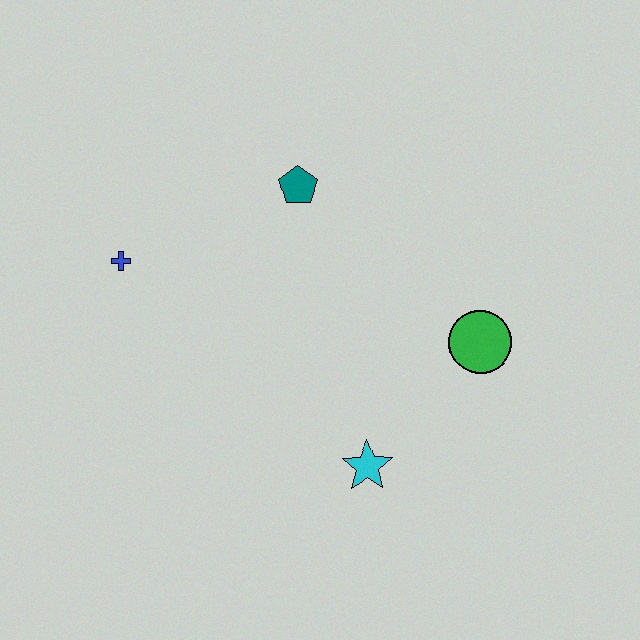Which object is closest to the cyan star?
The green circle is closest to the cyan star.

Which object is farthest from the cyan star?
The blue cross is farthest from the cyan star.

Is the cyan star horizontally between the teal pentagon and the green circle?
Yes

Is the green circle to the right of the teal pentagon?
Yes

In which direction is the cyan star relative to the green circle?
The cyan star is below the green circle.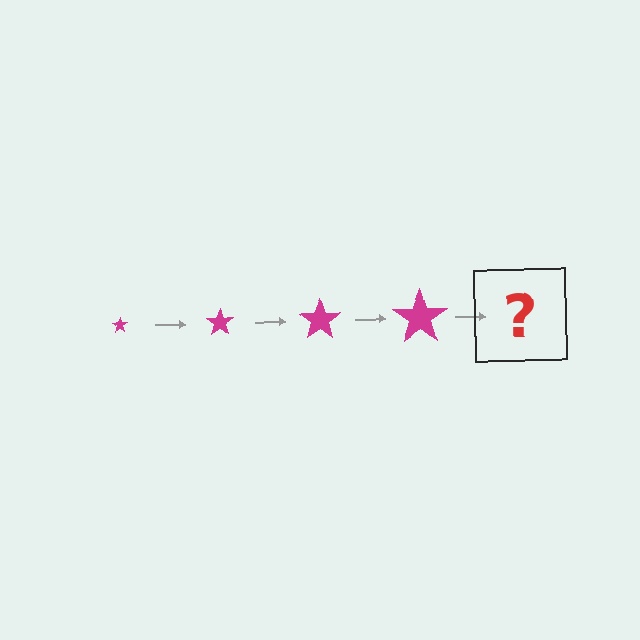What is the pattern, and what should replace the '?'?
The pattern is that the star gets progressively larger each step. The '?' should be a magenta star, larger than the previous one.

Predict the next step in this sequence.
The next step is a magenta star, larger than the previous one.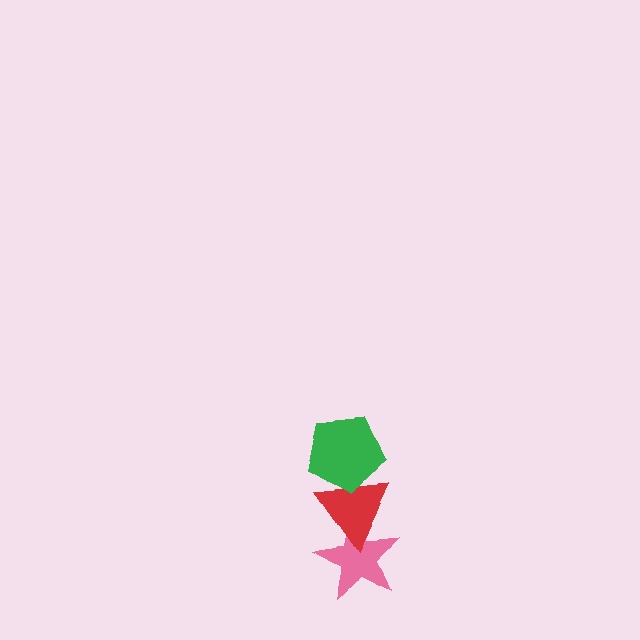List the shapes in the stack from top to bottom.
From top to bottom: the green pentagon, the red triangle, the pink star.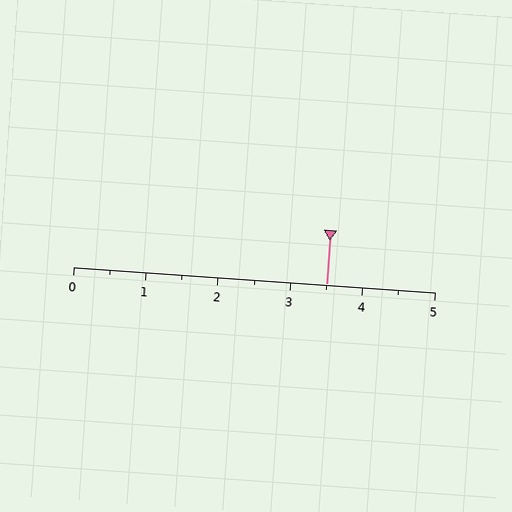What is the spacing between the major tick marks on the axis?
The major ticks are spaced 1 apart.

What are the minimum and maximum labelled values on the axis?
The axis runs from 0 to 5.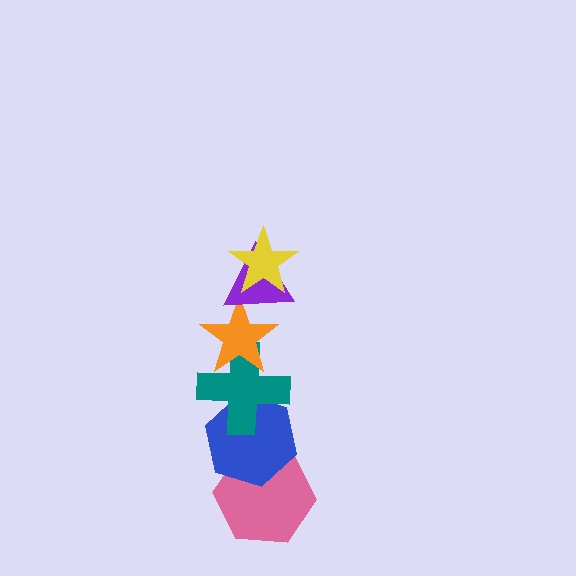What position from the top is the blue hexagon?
The blue hexagon is 5th from the top.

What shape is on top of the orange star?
The purple triangle is on top of the orange star.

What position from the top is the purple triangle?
The purple triangle is 2nd from the top.